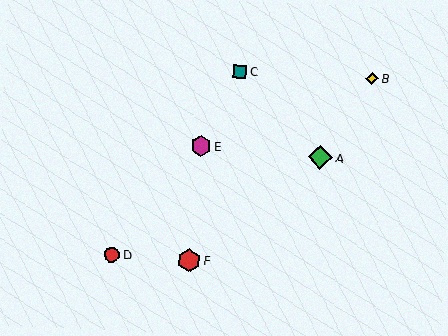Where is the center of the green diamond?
The center of the green diamond is at (320, 157).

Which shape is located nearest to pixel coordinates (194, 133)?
The magenta hexagon (labeled E) at (201, 146) is nearest to that location.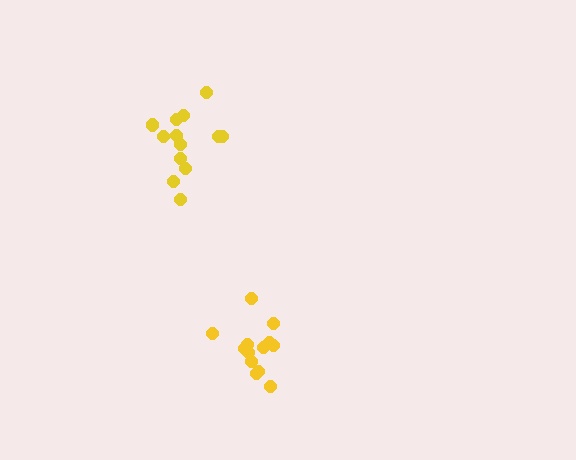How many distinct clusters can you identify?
There are 2 distinct clusters.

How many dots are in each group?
Group 1: 13 dots, Group 2: 13 dots (26 total).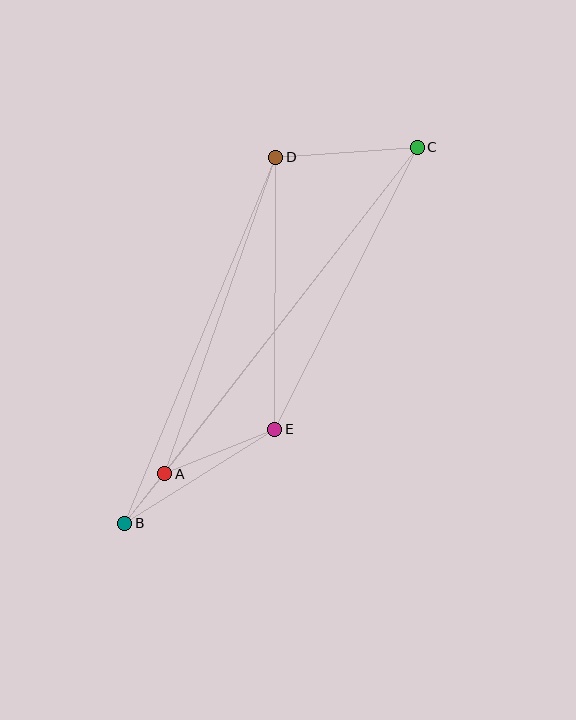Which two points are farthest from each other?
Points B and C are farthest from each other.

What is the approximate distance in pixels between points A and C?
The distance between A and C is approximately 413 pixels.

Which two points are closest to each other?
Points A and B are closest to each other.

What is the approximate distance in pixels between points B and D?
The distance between B and D is approximately 396 pixels.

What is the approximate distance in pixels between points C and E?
The distance between C and E is approximately 316 pixels.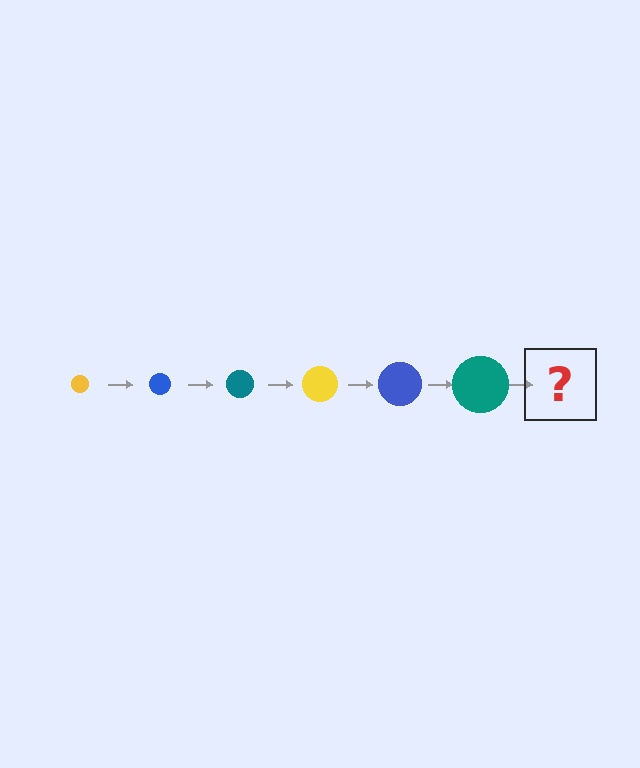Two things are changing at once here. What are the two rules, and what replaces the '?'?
The two rules are that the circle grows larger each step and the color cycles through yellow, blue, and teal. The '?' should be a yellow circle, larger than the previous one.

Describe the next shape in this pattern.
It should be a yellow circle, larger than the previous one.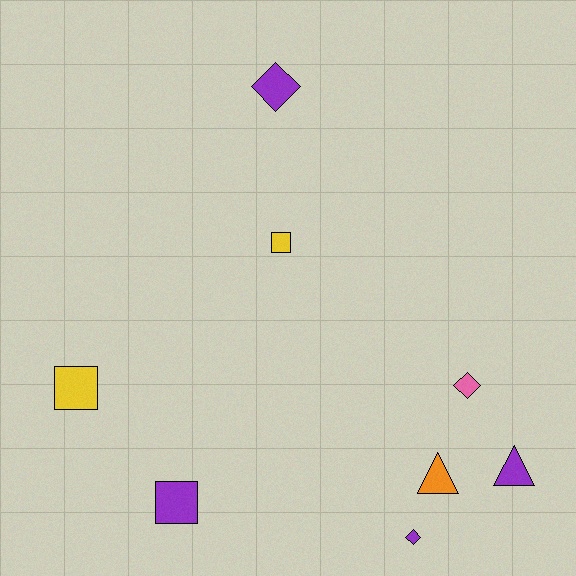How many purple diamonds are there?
There are 2 purple diamonds.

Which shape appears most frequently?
Square, with 3 objects.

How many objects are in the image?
There are 8 objects.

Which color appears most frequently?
Purple, with 4 objects.